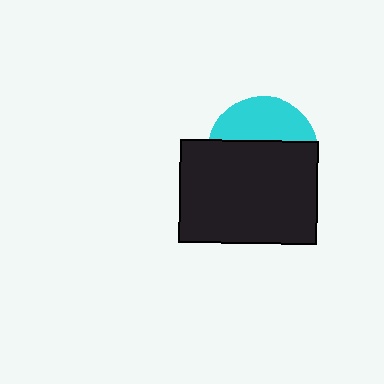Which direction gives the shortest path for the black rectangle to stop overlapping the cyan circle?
Moving down gives the shortest separation.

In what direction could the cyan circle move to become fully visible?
The cyan circle could move up. That would shift it out from behind the black rectangle entirely.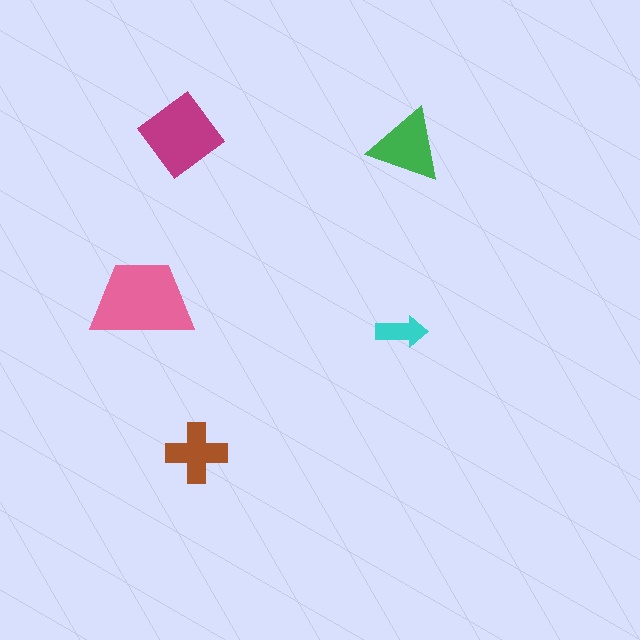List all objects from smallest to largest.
The cyan arrow, the brown cross, the green triangle, the magenta diamond, the pink trapezoid.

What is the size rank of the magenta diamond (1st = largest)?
2nd.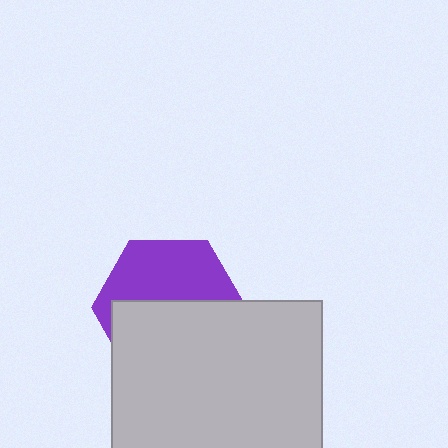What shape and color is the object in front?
The object in front is a light gray square.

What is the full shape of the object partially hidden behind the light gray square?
The partially hidden object is a purple hexagon.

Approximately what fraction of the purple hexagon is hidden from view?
Roughly 54% of the purple hexagon is hidden behind the light gray square.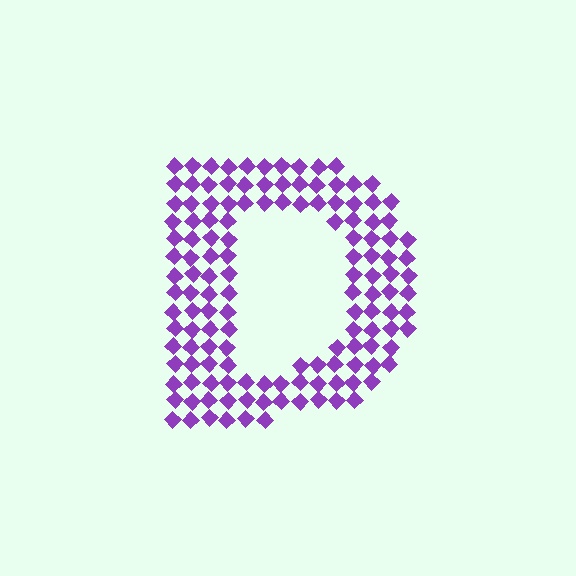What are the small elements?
The small elements are diamonds.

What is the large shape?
The large shape is the letter D.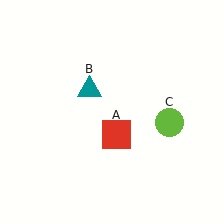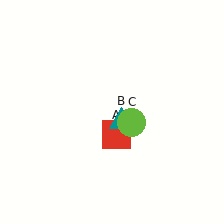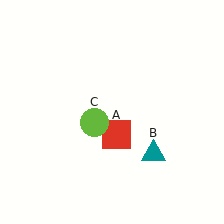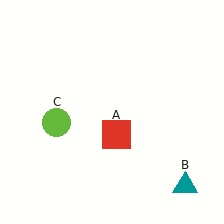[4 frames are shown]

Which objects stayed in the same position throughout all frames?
Red square (object A) remained stationary.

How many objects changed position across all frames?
2 objects changed position: teal triangle (object B), lime circle (object C).